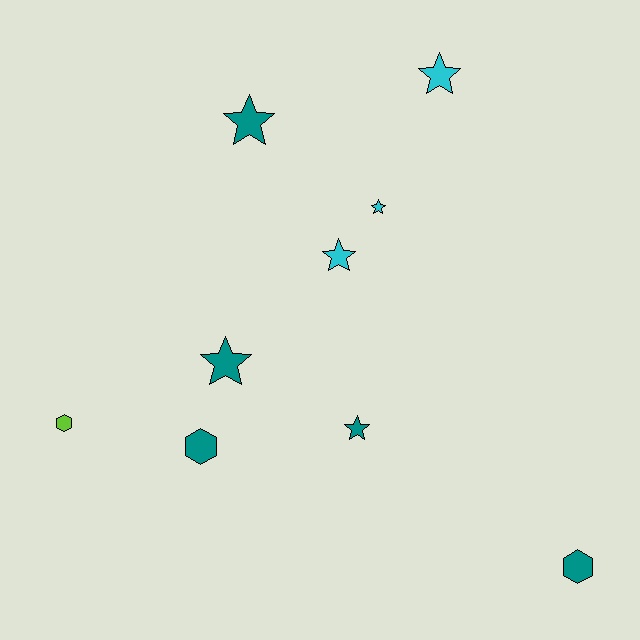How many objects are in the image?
There are 9 objects.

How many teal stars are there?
There are 3 teal stars.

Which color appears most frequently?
Teal, with 5 objects.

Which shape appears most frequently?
Star, with 6 objects.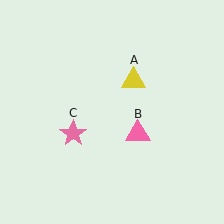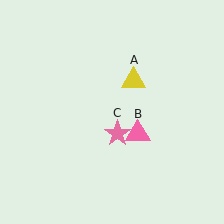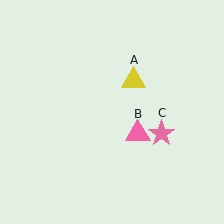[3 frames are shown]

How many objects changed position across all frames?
1 object changed position: pink star (object C).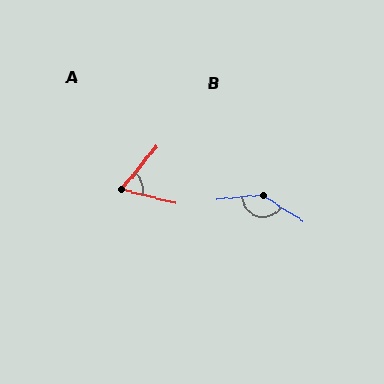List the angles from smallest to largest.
A (65°), B (142°).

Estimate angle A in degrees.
Approximately 65 degrees.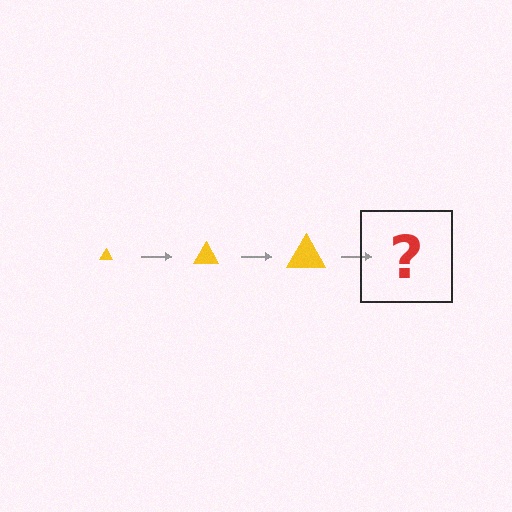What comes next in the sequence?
The next element should be a yellow triangle, larger than the previous one.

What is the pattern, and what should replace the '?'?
The pattern is that the triangle gets progressively larger each step. The '?' should be a yellow triangle, larger than the previous one.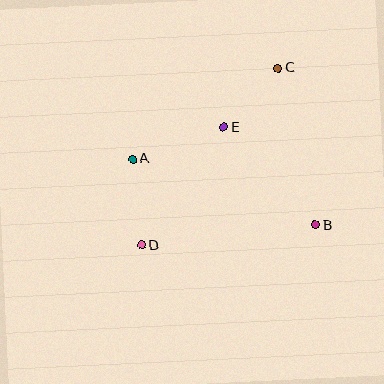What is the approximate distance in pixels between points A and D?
The distance between A and D is approximately 87 pixels.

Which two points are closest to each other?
Points C and E are closest to each other.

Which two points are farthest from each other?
Points C and D are farthest from each other.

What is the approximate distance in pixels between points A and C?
The distance between A and C is approximately 171 pixels.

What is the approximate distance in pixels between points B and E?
The distance between B and E is approximately 134 pixels.